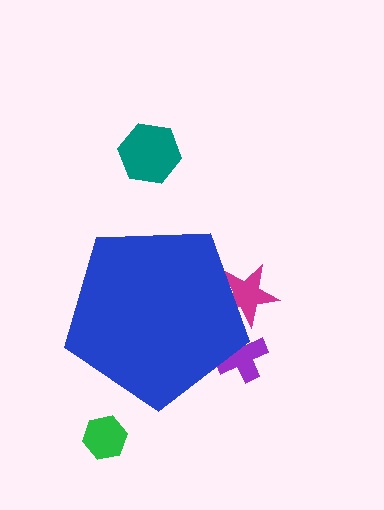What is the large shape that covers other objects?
A blue pentagon.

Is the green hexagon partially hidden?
No, the green hexagon is fully visible.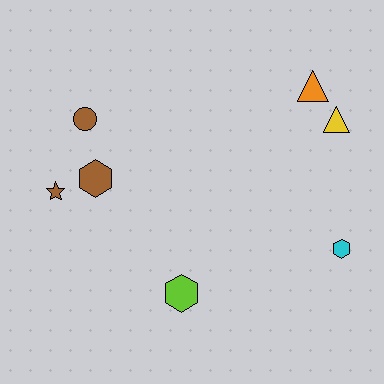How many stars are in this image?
There is 1 star.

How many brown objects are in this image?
There are 3 brown objects.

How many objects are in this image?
There are 7 objects.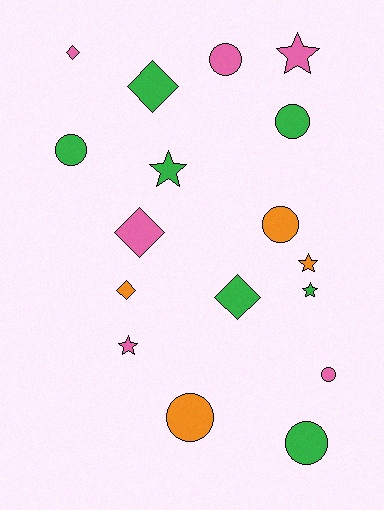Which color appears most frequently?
Green, with 7 objects.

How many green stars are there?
There are 2 green stars.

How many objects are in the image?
There are 17 objects.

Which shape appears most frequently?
Circle, with 7 objects.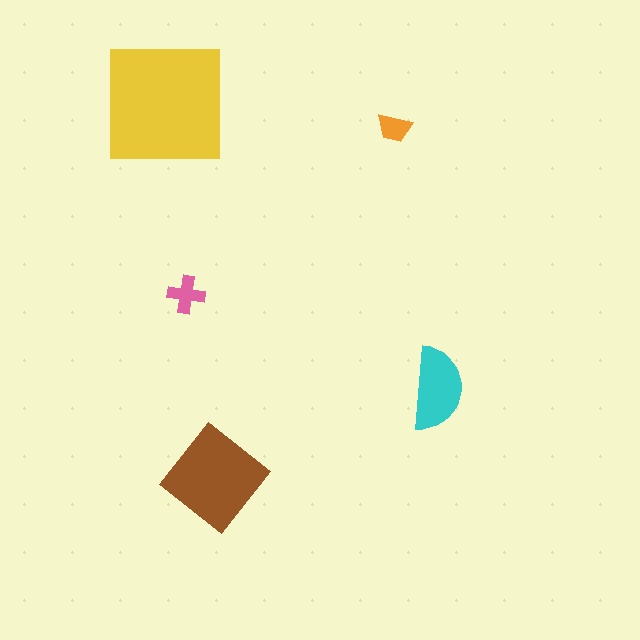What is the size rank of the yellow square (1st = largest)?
1st.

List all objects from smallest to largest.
The orange trapezoid, the pink cross, the cyan semicircle, the brown diamond, the yellow square.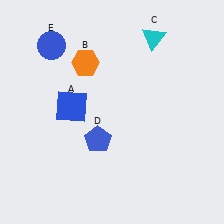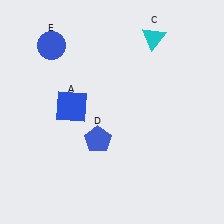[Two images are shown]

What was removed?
The orange hexagon (B) was removed in Image 2.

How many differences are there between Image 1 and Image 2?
There is 1 difference between the two images.